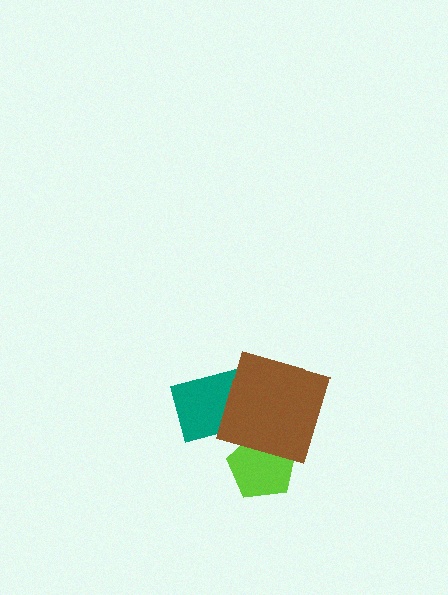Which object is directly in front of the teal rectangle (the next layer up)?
The lime pentagon is directly in front of the teal rectangle.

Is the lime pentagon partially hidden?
Yes, it is partially covered by another shape.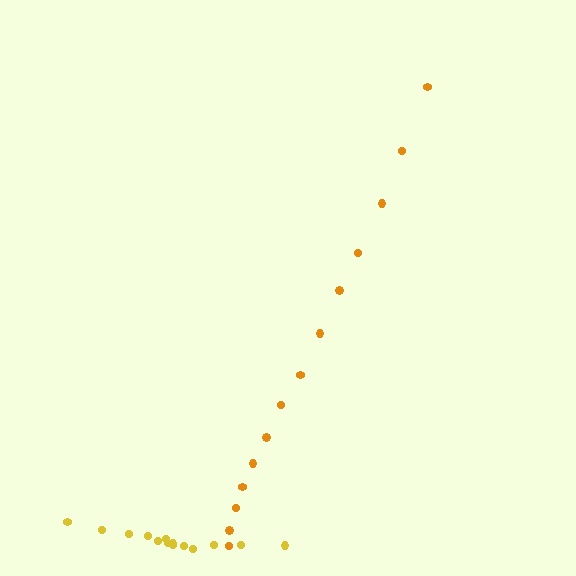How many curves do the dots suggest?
There are 2 distinct paths.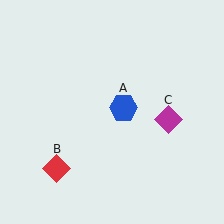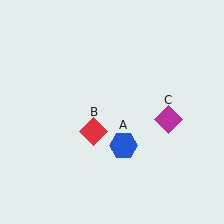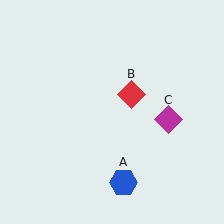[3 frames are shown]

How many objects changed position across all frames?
2 objects changed position: blue hexagon (object A), red diamond (object B).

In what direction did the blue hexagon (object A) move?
The blue hexagon (object A) moved down.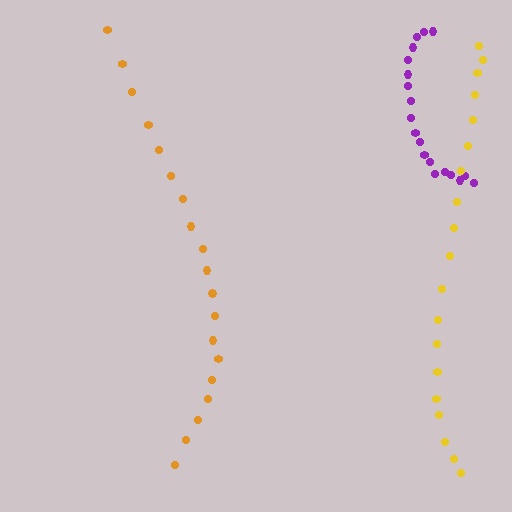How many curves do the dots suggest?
There are 3 distinct paths.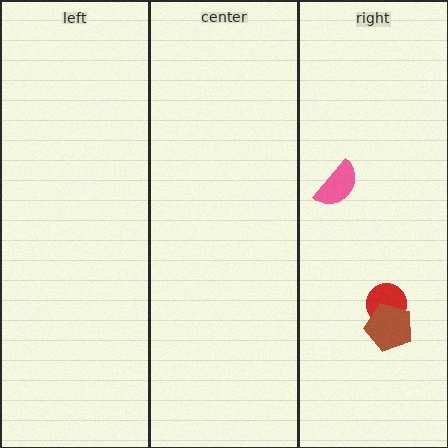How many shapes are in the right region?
3.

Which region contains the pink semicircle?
The right region.